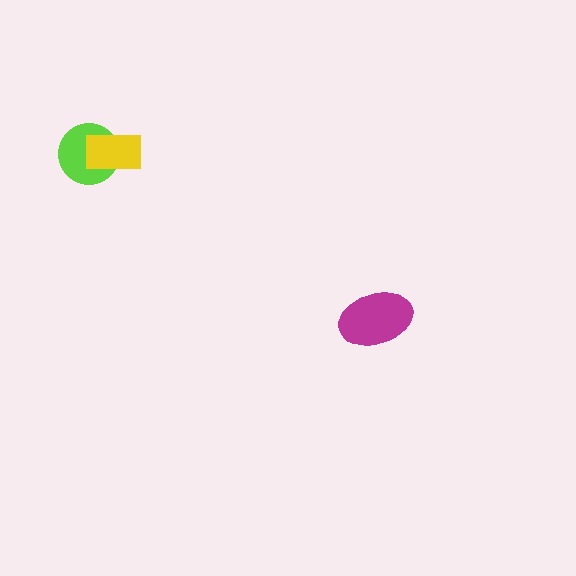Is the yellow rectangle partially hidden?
No, no other shape covers it.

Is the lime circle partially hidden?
Yes, it is partially covered by another shape.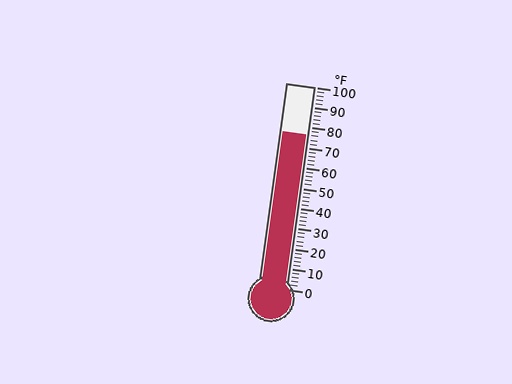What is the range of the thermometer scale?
The thermometer scale ranges from 0°F to 100°F.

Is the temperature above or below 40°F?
The temperature is above 40°F.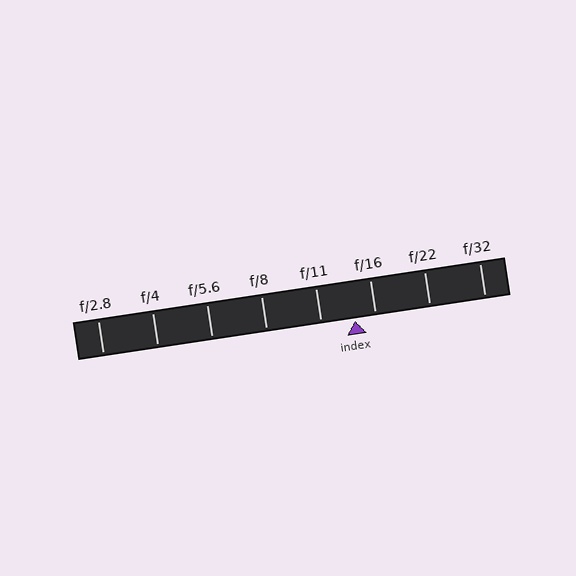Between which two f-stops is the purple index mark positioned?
The index mark is between f/11 and f/16.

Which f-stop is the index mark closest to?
The index mark is closest to f/16.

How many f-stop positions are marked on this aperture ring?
There are 8 f-stop positions marked.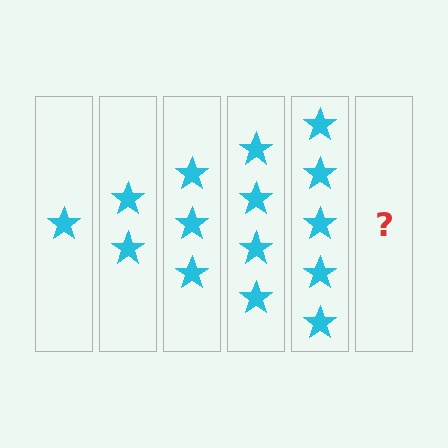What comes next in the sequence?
The next element should be 6 stars.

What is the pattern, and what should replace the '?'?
The pattern is that each step adds one more star. The '?' should be 6 stars.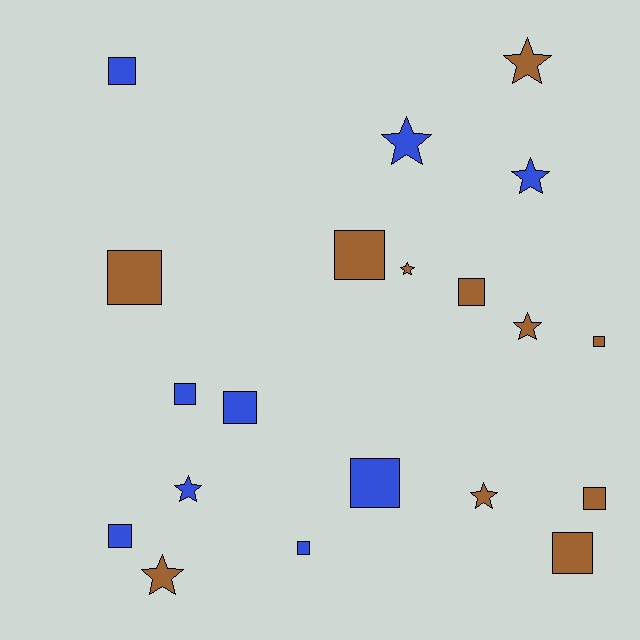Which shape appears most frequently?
Square, with 12 objects.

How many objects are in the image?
There are 20 objects.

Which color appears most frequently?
Brown, with 11 objects.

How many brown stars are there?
There are 5 brown stars.